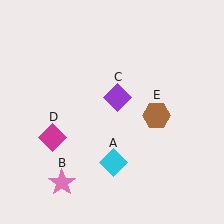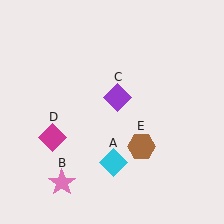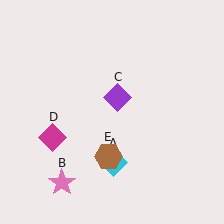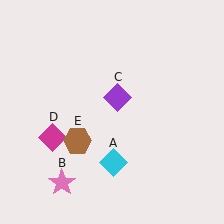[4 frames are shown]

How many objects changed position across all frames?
1 object changed position: brown hexagon (object E).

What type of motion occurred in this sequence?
The brown hexagon (object E) rotated clockwise around the center of the scene.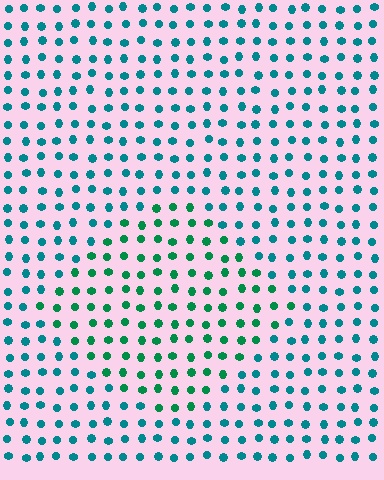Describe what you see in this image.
The image is filled with small teal elements in a uniform arrangement. A diamond-shaped region is visible where the elements are tinted to a slightly different hue, forming a subtle color boundary.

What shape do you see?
I see a diamond.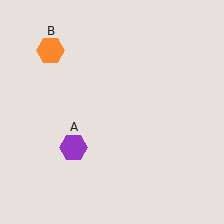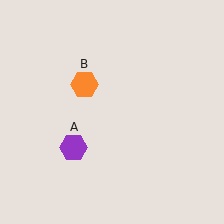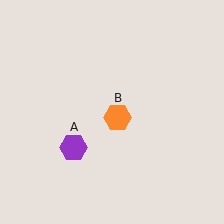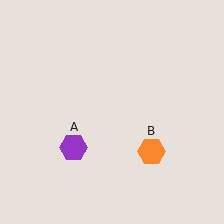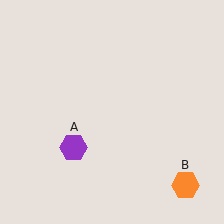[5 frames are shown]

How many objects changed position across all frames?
1 object changed position: orange hexagon (object B).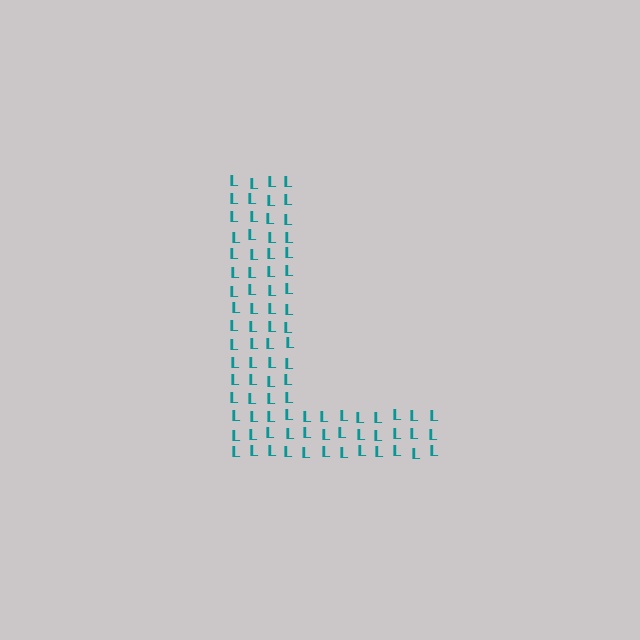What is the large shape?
The large shape is the letter L.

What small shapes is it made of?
It is made of small letter L's.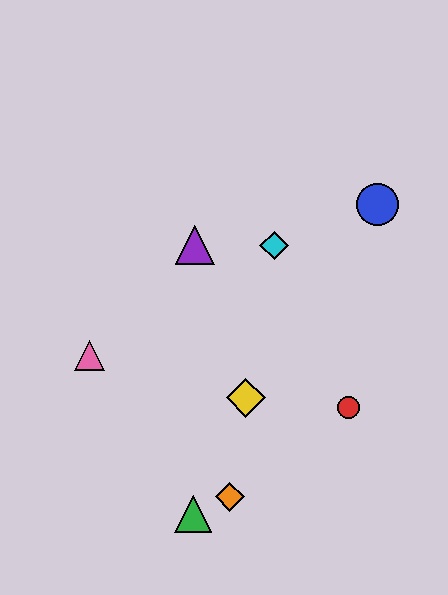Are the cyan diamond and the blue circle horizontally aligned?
No, the cyan diamond is at y≈245 and the blue circle is at y≈205.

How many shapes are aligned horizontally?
2 shapes (the purple triangle, the cyan diamond) are aligned horizontally.